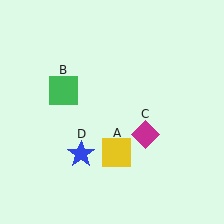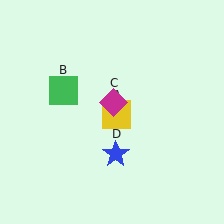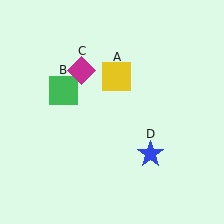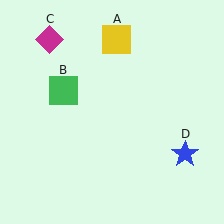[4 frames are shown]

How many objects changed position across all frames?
3 objects changed position: yellow square (object A), magenta diamond (object C), blue star (object D).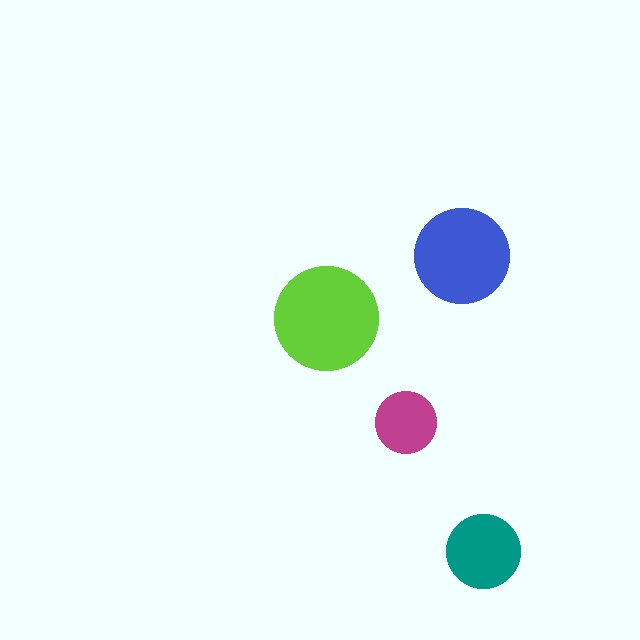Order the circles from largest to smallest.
the lime one, the blue one, the teal one, the magenta one.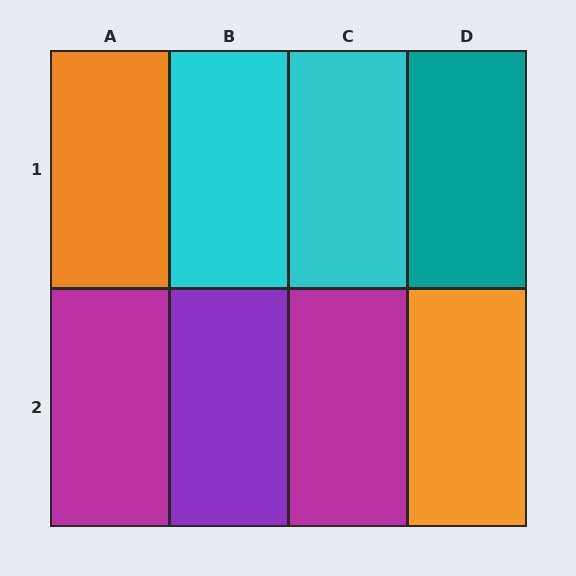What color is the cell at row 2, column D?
Orange.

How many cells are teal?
1 cell is teal.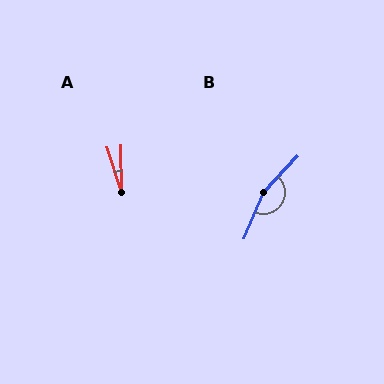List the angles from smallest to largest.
A (18°), B (159°).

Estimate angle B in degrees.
Approximately 159 degrees.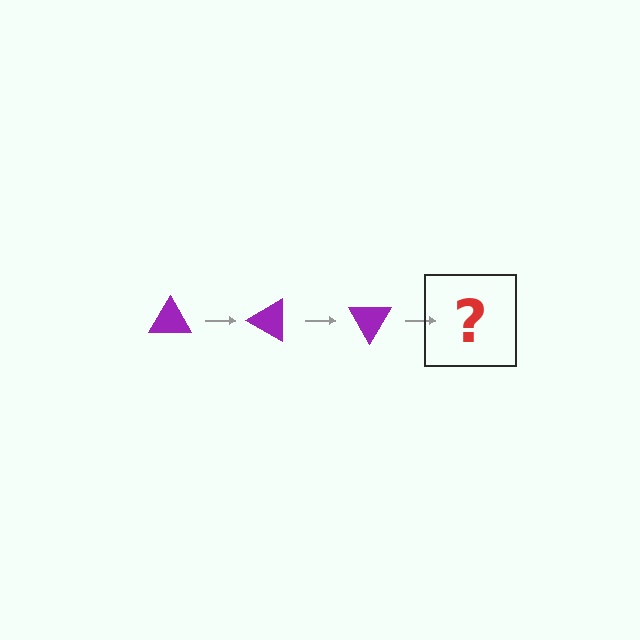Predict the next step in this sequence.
The next step is a purple triangle rotated 90 degrees.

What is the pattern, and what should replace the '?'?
The pattern is that the triangle rotates 30 degrees each step. The '?' should be a purple triangle rotated 90 degrees.